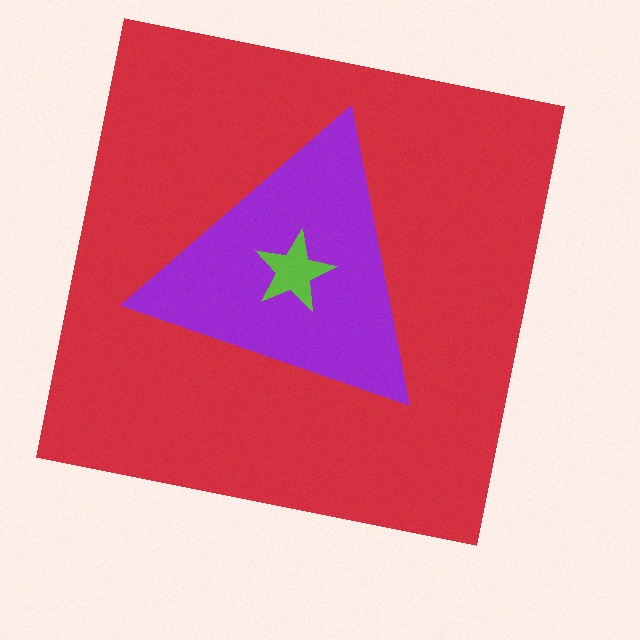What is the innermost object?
The lime star.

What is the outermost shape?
The red square.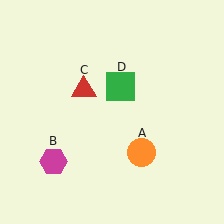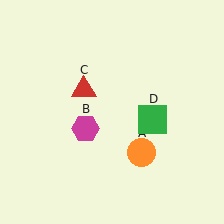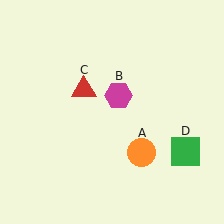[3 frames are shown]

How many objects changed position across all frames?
2 objects changed position: magenta hexagon (object B), green square (object D).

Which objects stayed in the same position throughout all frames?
Orange circle (object A) and red triangle (object C) remained stationary.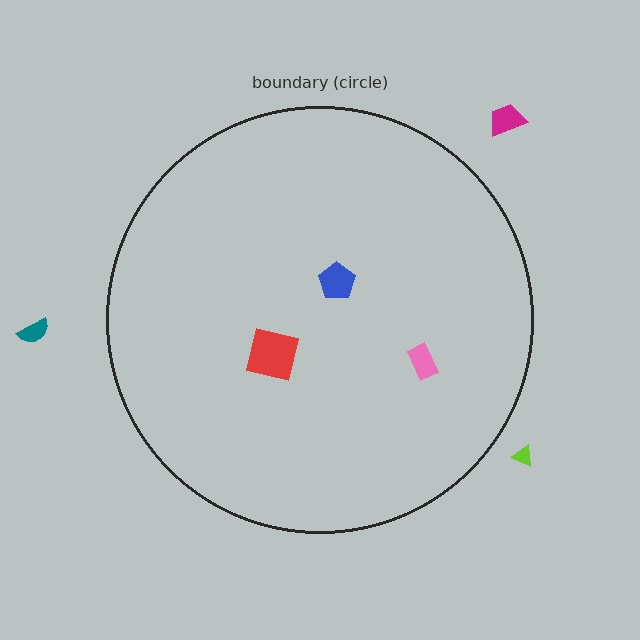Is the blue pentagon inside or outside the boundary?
Inside.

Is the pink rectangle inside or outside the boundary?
Inside.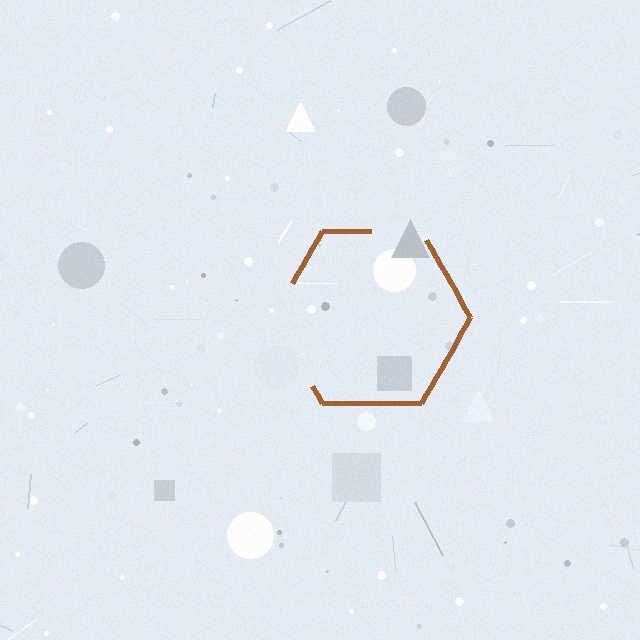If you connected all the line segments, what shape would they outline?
They would outline a hexagon.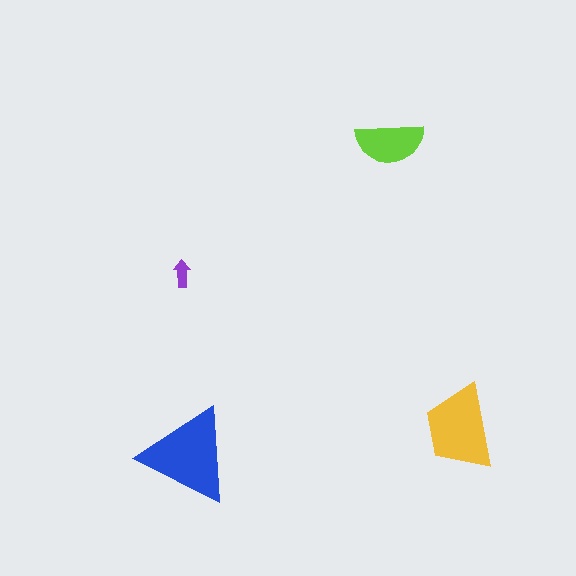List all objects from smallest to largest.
The purple arrow, the lime semicircle, the yellow trapezoid, the blue triangle.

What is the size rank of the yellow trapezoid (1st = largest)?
2nd.